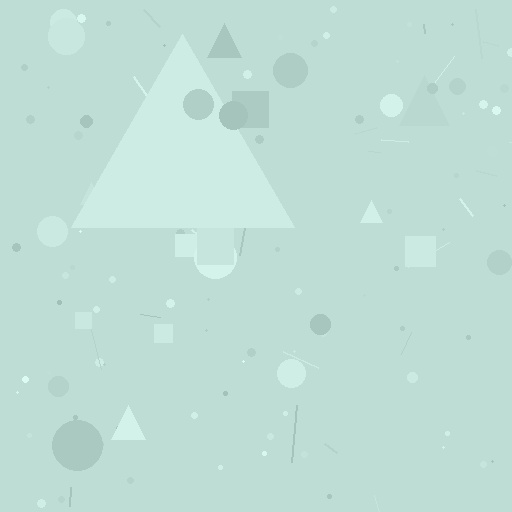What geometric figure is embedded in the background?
A triangle is embedded in the background.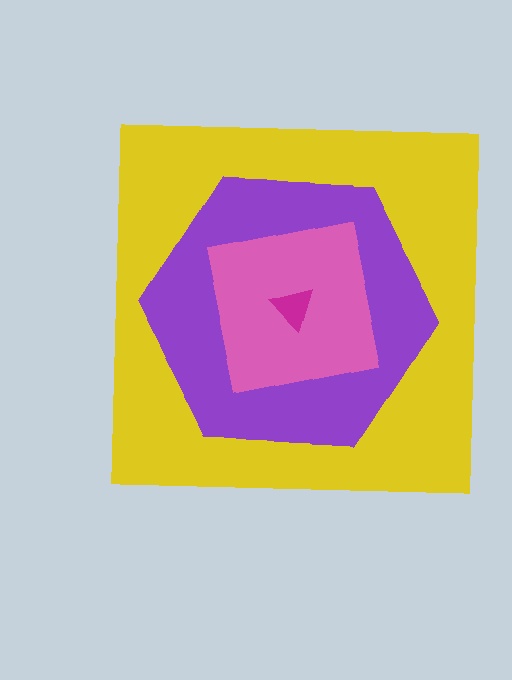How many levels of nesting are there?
4.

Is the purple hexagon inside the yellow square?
Yes.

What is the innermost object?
The magenta triangle.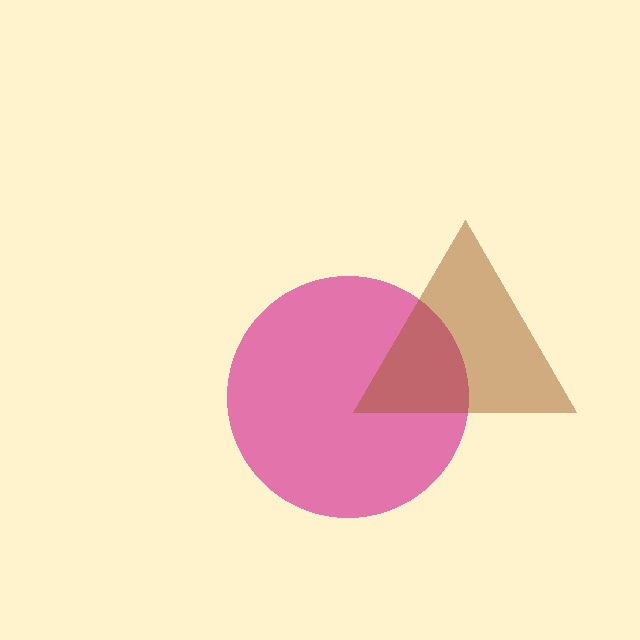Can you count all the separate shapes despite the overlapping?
Yes, there are 2 separate shapes.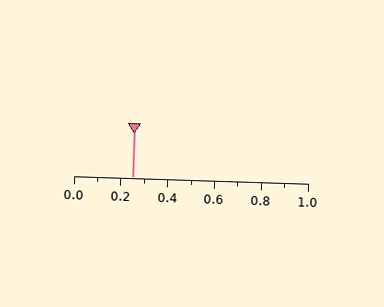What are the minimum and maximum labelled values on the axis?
The axis runs from 0.0 to 1.0.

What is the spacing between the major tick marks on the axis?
The major ticks are spaced 0.2 apart.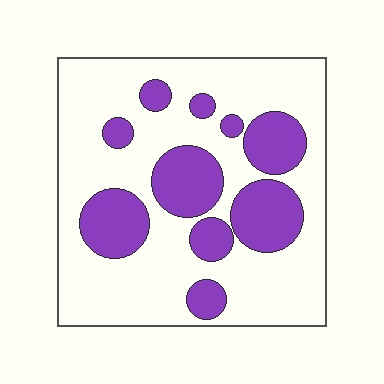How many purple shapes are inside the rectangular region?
10.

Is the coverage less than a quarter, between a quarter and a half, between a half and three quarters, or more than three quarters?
Between a quarter and a half.